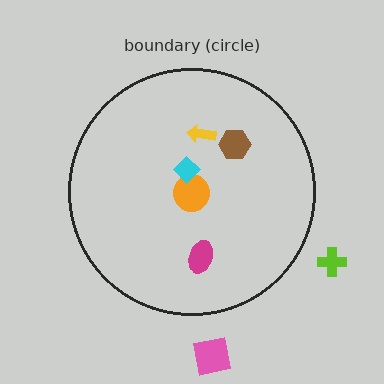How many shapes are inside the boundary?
5 inside, 2 outside.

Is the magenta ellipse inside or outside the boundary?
Inside.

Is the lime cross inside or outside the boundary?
Outside.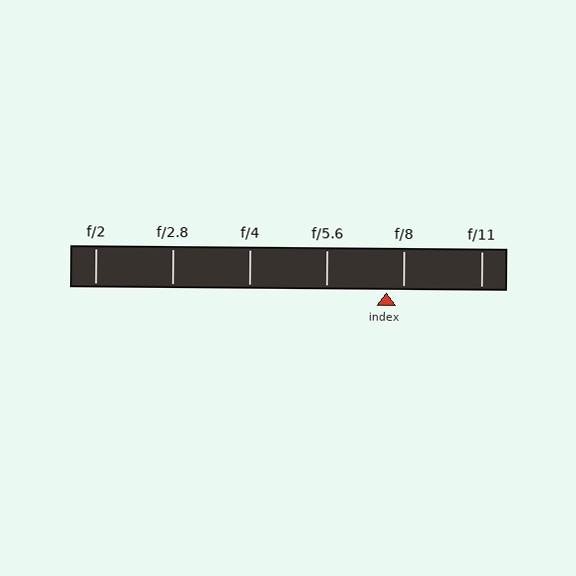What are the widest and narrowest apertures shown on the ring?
The widest aperture shown is f/2 and the narrowest is f/11.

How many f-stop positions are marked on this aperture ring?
There are 6 f-stop positions marked.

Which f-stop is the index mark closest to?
The index mark is closest to f/8.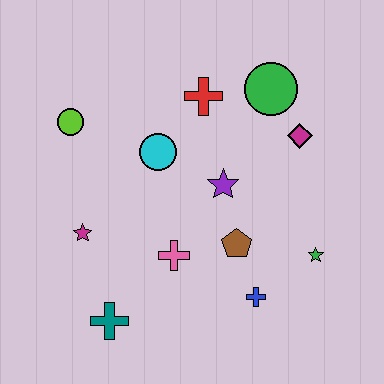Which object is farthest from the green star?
The lime circle is farthest from the green star.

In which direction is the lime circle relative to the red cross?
The lime circle is to the left of the red cross.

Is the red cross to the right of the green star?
No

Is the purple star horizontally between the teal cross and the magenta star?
No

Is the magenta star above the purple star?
No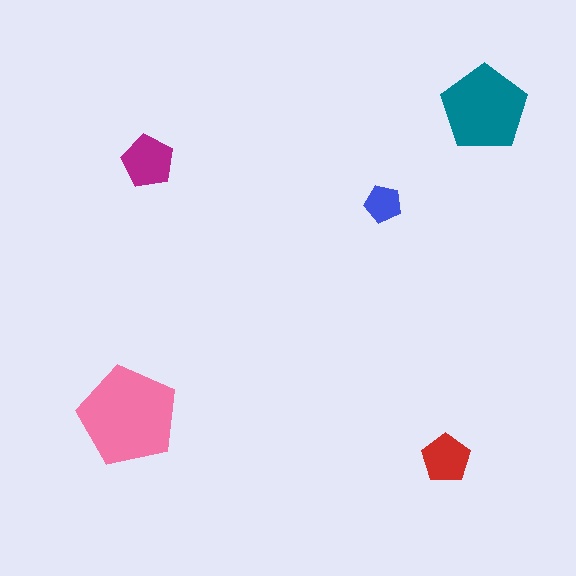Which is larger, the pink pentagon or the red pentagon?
The pink one.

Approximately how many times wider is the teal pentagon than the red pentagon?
About 2 times wider.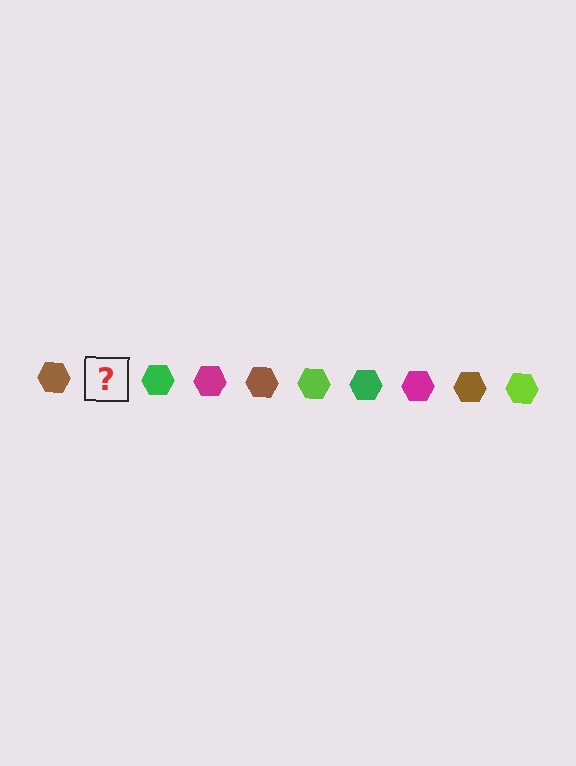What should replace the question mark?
The question mark should be replaced with a lime hexagon.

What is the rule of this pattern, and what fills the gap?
The rule is that the pattern cycles through brown, lime, green, magenta hexagons. The gap should be filled with a lime hexagon.